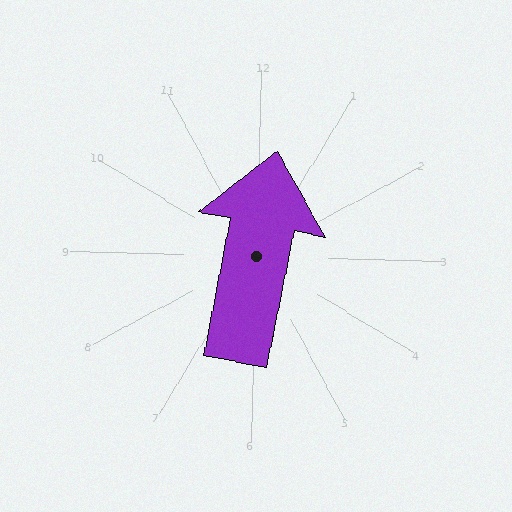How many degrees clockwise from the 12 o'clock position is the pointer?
Approximately 10 degrees.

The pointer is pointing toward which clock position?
Roughly 12 o'clock.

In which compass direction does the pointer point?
North.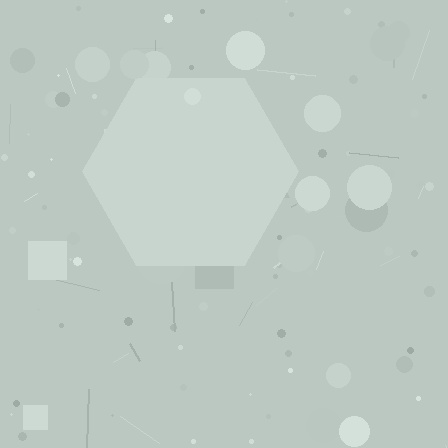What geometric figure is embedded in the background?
A hexagon is embedded in the background.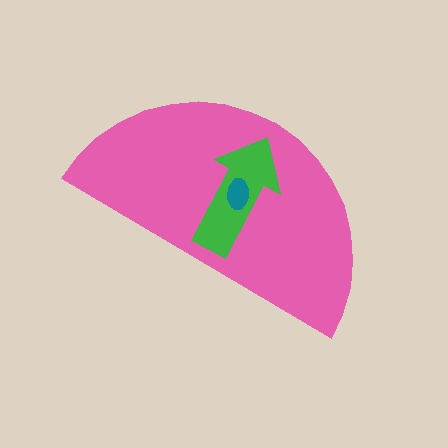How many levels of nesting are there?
3.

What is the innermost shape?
The teal ellipse.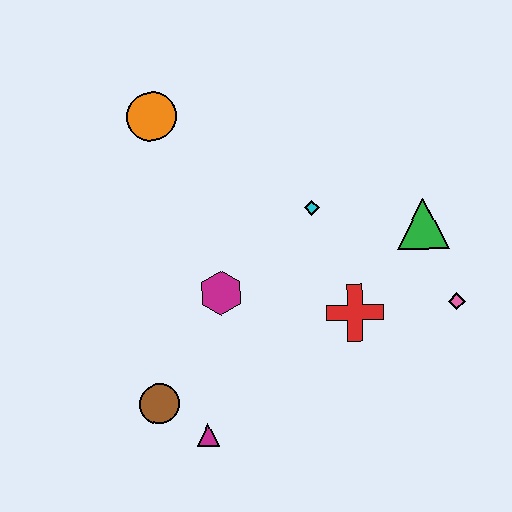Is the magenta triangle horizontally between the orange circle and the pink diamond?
Yes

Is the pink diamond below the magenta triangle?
No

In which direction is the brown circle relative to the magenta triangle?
The brown circle is to the left of the magenta triangle.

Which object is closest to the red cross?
The pink diamond is closest to the red cross.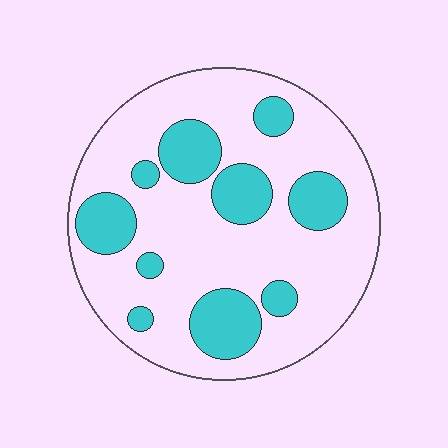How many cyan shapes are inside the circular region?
10.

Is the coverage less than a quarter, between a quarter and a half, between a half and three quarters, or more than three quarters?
Between a quarter and a half.